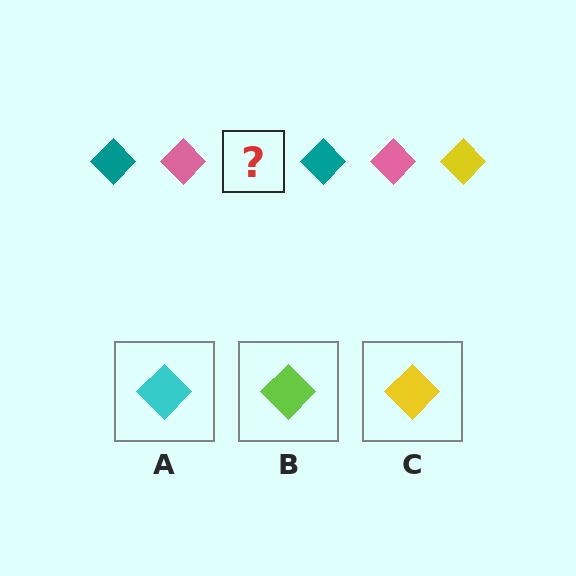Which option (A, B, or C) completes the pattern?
C.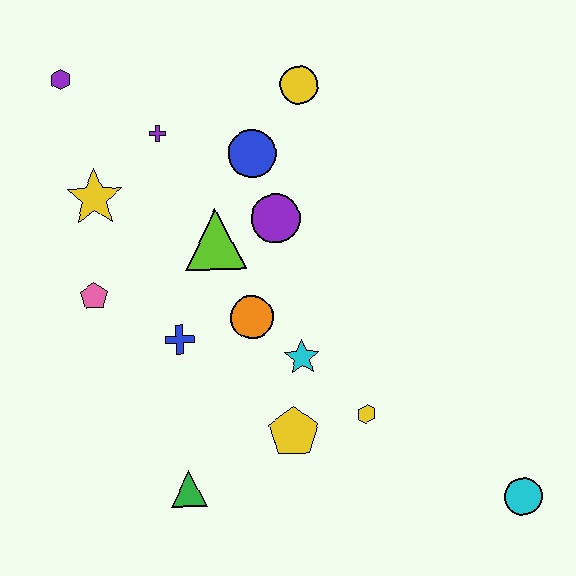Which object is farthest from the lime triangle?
The cyan circle is farthest from the lime triangle.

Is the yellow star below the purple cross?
Yes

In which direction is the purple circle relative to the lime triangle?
The purple circle is to the right of the lime triangle.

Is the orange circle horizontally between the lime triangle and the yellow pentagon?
Yes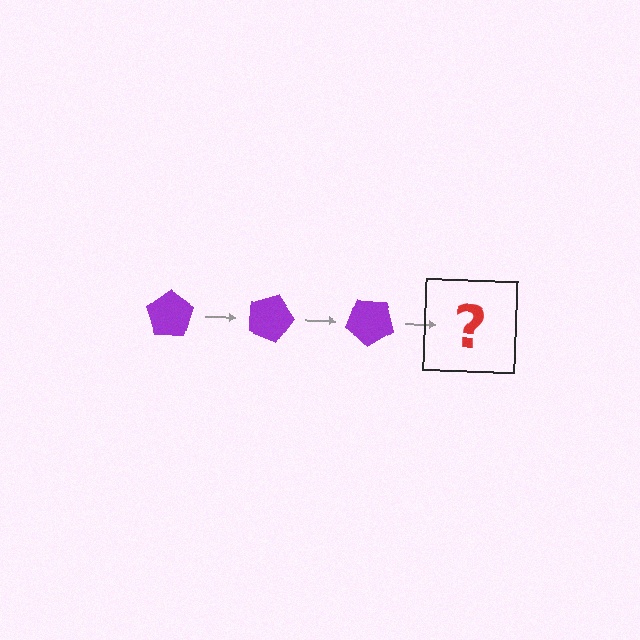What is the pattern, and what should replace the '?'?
The pattern is that the pentagon rotates 20 degrees each step. The '?' should be a purple pentagon rotated 60 degrees.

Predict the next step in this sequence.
The next step is a purple pentagon rotated 60 degrees.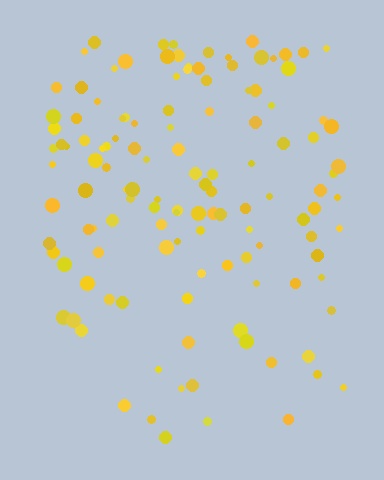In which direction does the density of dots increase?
From bottom to top, with the top side densest.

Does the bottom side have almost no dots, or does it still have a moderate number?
Still a moderate number, just noticeably fewer than the top.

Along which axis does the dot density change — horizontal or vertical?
Vertical.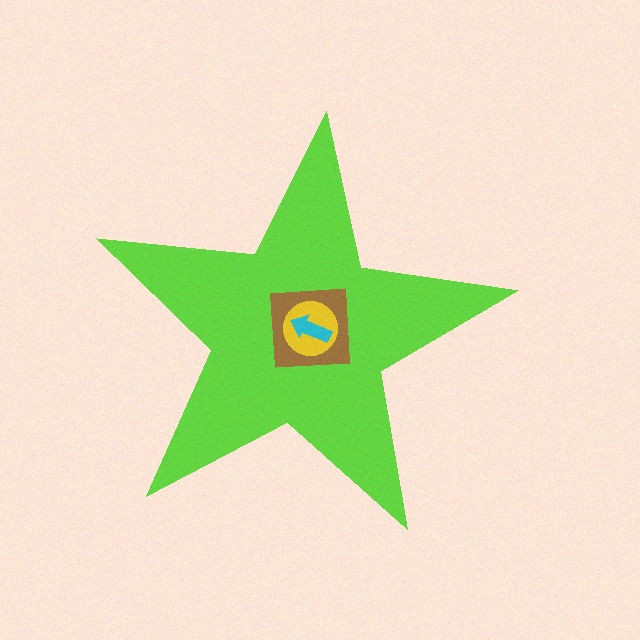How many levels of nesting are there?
4.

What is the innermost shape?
The cyan arrow.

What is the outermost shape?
The lime star.